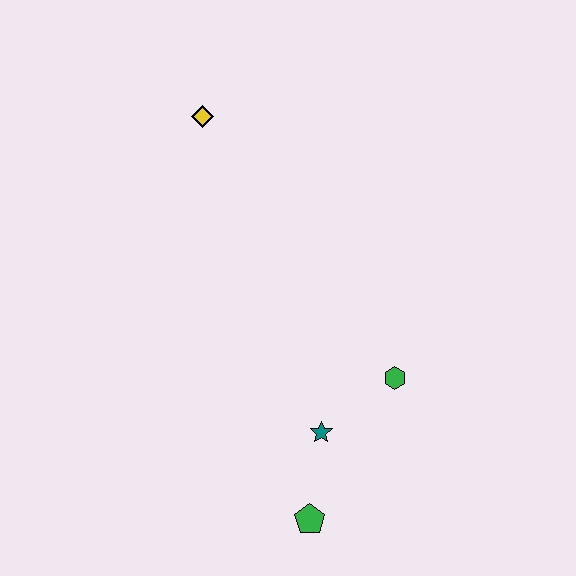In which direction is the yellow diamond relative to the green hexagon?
The yellow diamond is above the green hexagon.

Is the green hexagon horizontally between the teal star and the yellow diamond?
No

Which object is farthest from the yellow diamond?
The green pentagon is farthest from the yellow diamond.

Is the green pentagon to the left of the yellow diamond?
No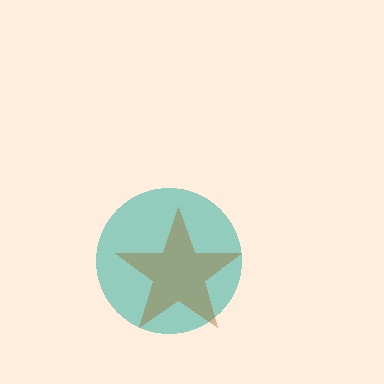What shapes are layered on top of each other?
The layered shapes are: a teal circle, a brown star.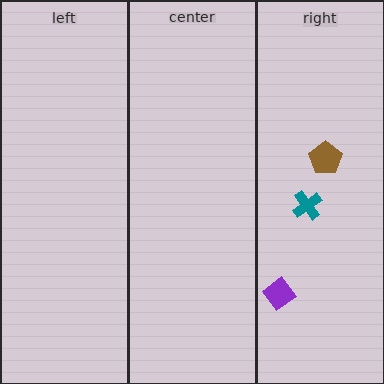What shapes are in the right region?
The teal cross, the brown pentagon, the purple diamond.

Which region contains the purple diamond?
The right region.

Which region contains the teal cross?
The right region.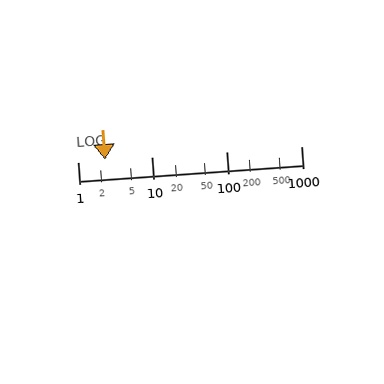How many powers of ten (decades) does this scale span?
The scale spans 3 decades, from 1 to 1000.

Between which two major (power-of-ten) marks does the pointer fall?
The pointer is between 1 and 10.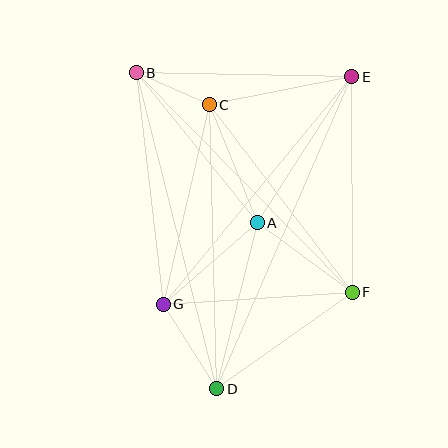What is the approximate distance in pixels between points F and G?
The distance between F and G is approximately 189 pixels.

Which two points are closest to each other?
Points B and C are closest to each other.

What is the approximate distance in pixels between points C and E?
The distance between C and E is approximately 145 pixels.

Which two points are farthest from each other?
Points D and E are farthest from each other.